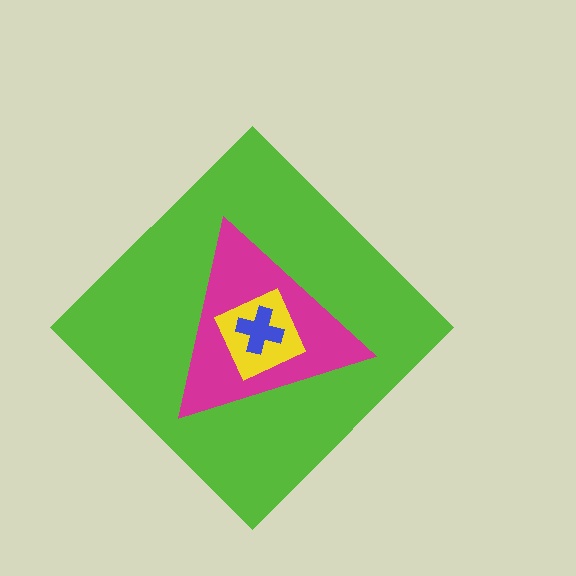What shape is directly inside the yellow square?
The blue cross.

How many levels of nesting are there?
4.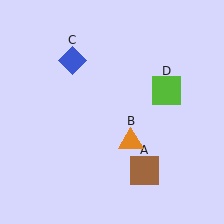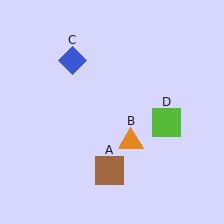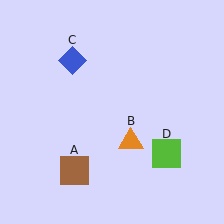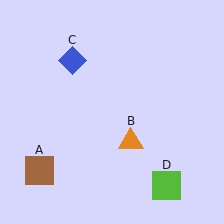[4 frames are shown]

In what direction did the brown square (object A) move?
The brown square (object A) moved left.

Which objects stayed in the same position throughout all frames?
Orange triangle (object B) and blue diamond (object C) remained stationary.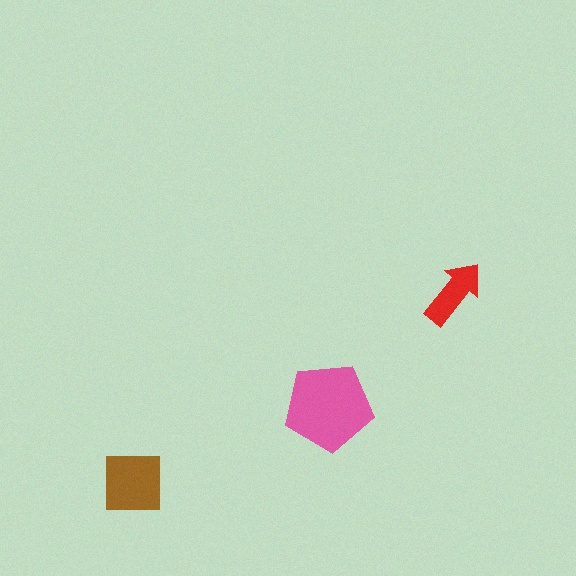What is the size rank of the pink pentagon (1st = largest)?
1st.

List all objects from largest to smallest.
The pink pentagon, the brown square, the red arrow.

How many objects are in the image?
There are 3 objects in the image.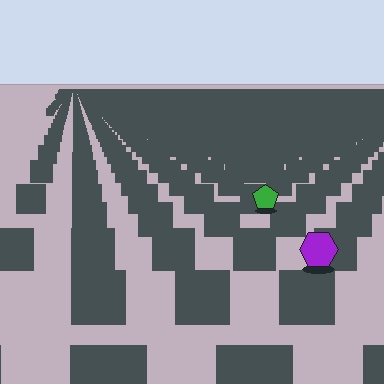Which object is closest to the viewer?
The purple hexagon is closest. The texture marks near it are larger and more spread out.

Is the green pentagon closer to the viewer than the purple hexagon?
No. The purple hexagon is closer — you can tell from the texture gradient: the ground texture is coarser near it.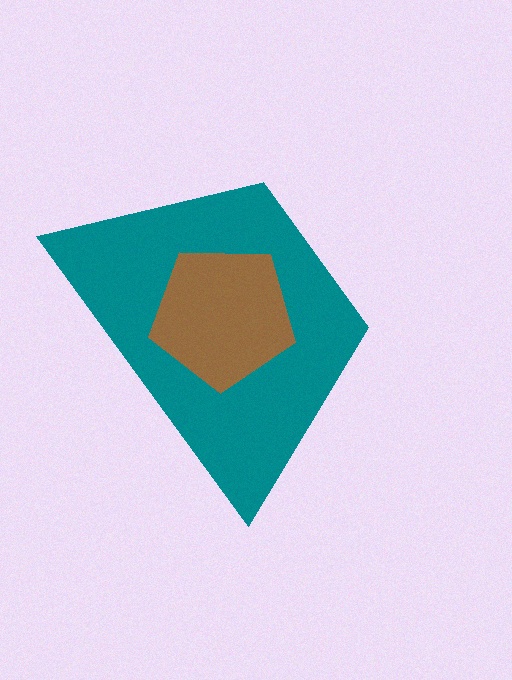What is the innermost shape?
The brown pentagon.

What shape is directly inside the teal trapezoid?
The brown pentagon.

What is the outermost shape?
The teal trapezoid.